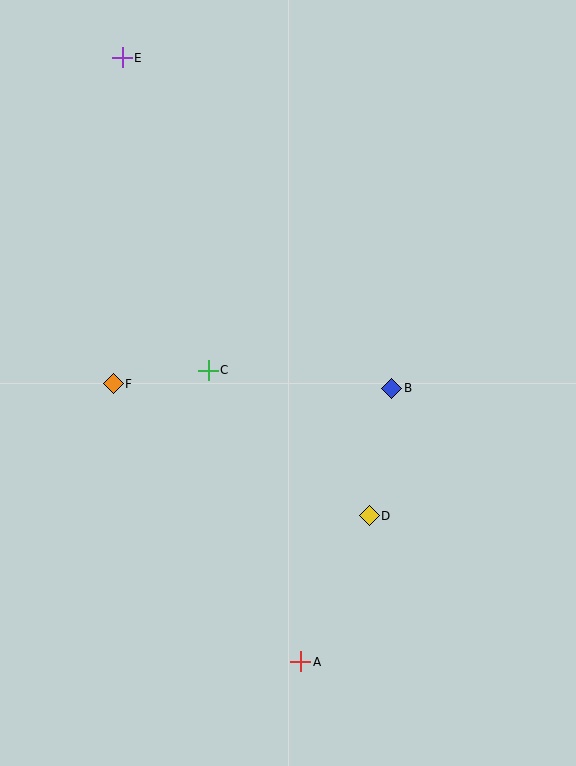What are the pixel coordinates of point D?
Point D is at (369, 516).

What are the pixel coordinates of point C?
Point C is at (208, 370).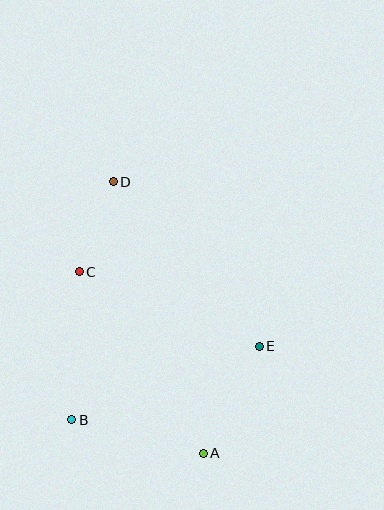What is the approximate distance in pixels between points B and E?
The distance between B and E is approximately 202 pixels.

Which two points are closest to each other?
Points C and D are closest to each other.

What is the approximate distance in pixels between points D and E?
The distance between D and E is approximately 220 pixels.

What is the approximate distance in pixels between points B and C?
The distance between B and C is approximately 148 pixels.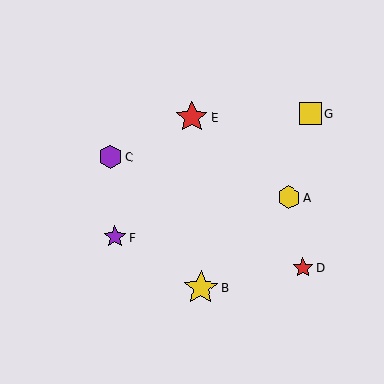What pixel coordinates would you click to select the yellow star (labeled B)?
Click at (201, 288) to select the yellow star B.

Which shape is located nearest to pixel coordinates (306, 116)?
The yellow square (labeled G) at (310, 114) is nearest to that location.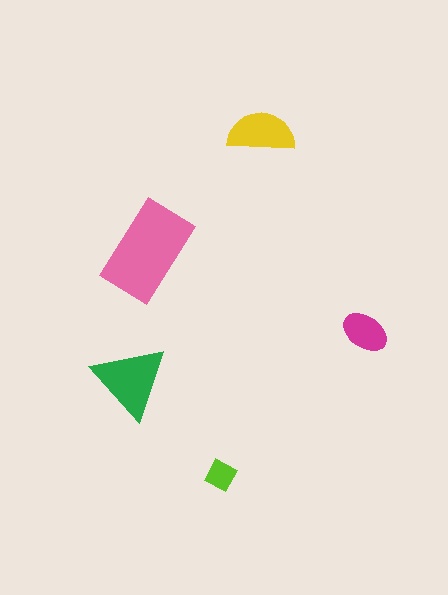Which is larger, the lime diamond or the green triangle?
The green triangle.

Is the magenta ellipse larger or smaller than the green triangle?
Smaller.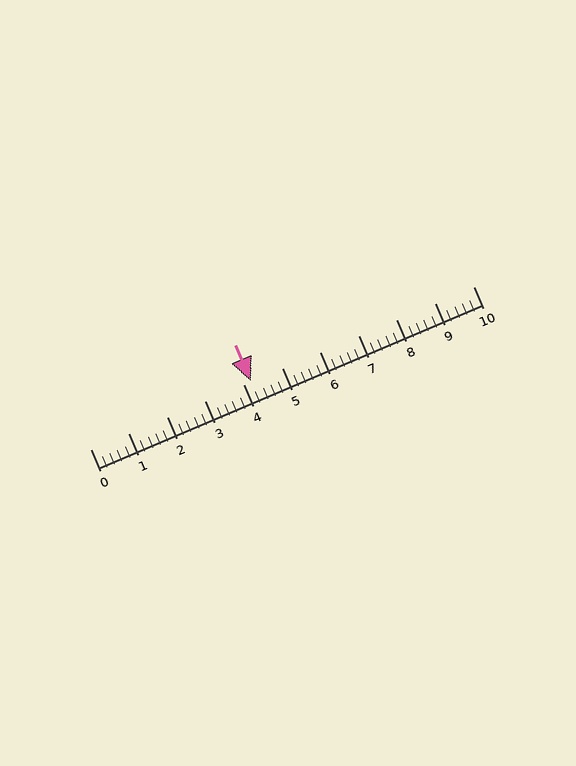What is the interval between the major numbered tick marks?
The major tick marks are spaced 1 units apart.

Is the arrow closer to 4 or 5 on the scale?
The arrow is closer to 4.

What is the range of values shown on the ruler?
The ruler shows values from 0 to 10.